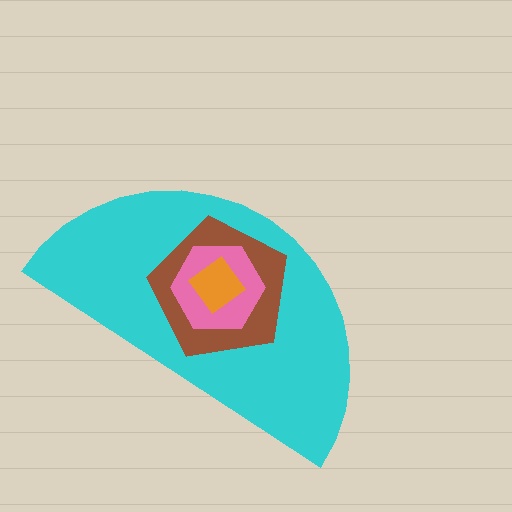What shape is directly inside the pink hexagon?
The orange diamond.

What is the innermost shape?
The orange diamond.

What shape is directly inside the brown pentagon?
The pink hexagon.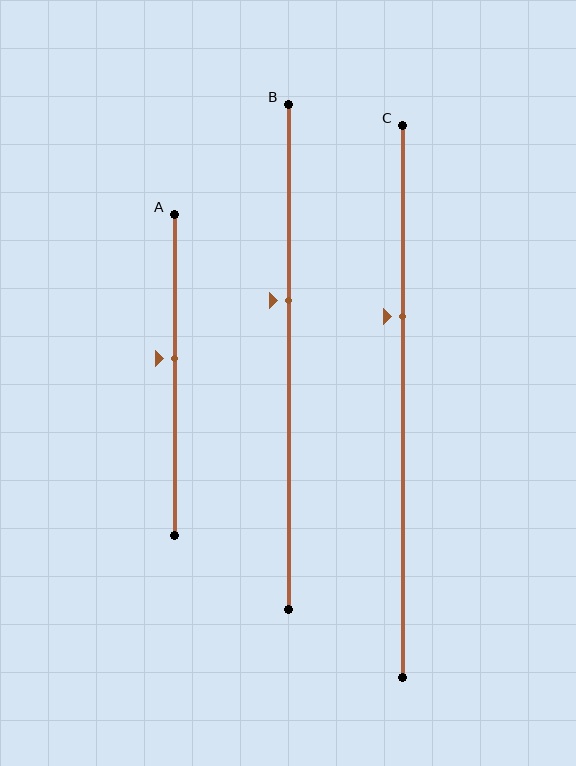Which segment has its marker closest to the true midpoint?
Segment A has its marker closest to the true midpoint.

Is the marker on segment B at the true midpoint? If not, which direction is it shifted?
No, the marker on segment B is shifted upward by about 11% of the segment length.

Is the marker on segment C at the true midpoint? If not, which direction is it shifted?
No, the marker on segment C is shifted upward by about 15% of the segment length.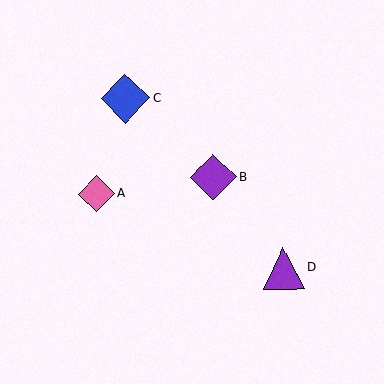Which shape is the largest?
The blue diamond (labeled C) is the largest.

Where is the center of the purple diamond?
The center of the purple diamond is at (213, 177).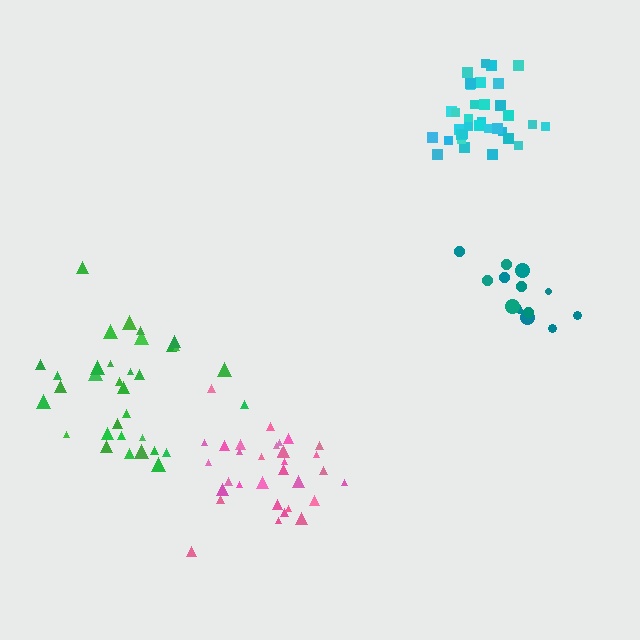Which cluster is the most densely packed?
Cyan.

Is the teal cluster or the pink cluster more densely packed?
Pink.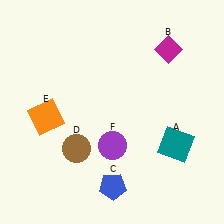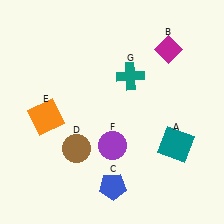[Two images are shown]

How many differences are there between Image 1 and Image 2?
There is 1 difference between the two images.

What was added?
A teal cross (G) was added in Image 2.